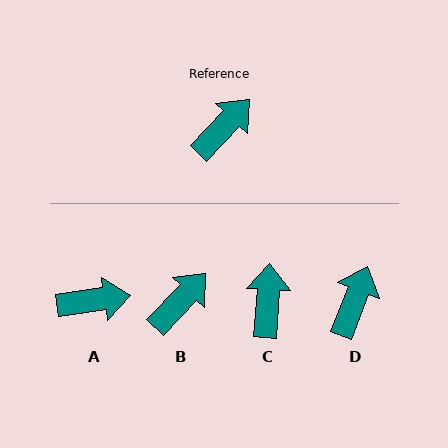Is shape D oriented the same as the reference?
No, it is off by about 22 degrees.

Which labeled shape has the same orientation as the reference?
B.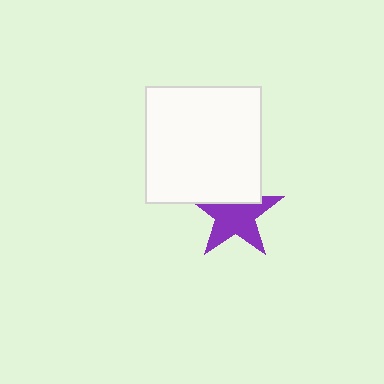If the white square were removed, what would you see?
You would see the complete purple star.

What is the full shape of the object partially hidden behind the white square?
The partially hidden object is a purple star.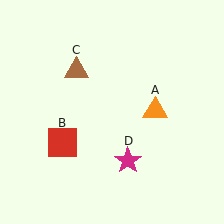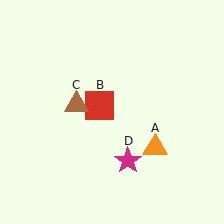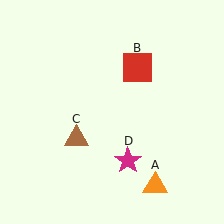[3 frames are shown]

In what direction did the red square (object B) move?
The red square (object B) moved up and to the right.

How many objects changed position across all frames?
3 objects changed position: orange triangle (object A), red square (object B), brown triangle (object C).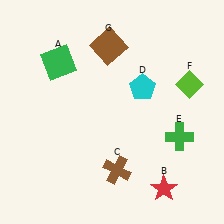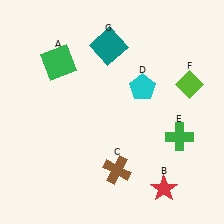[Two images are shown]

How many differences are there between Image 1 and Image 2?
There is 1 difference between the two images.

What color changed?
The square (G) changed from brown in Image 1 to teal in Image 2.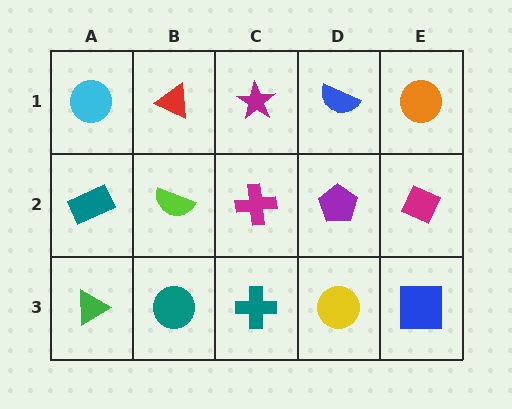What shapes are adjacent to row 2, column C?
A magenta star (row 1, column C), a teal cross (row 3, column C), a lime semicircle (row 2, column B), a purple pentagon (row 2, column D).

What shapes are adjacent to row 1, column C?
A magenta cross (row 2, column C), a red triangle (row 1, column B), a blue semicircle (row 1, column D).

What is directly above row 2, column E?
An orange circle.